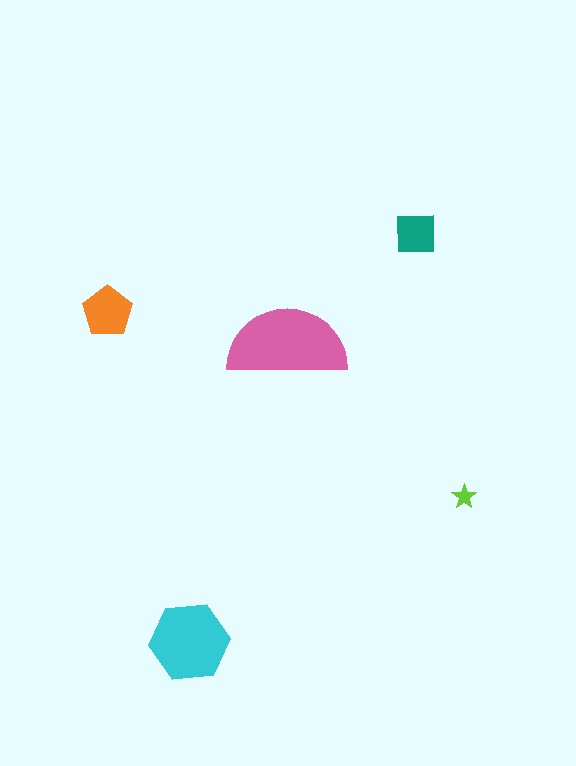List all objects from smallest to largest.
The lime star, the teal square, the orange pentagon, the cyan hexagon, the pink semicircle.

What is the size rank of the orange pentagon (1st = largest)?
3rd.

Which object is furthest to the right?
The lime star is rightmost.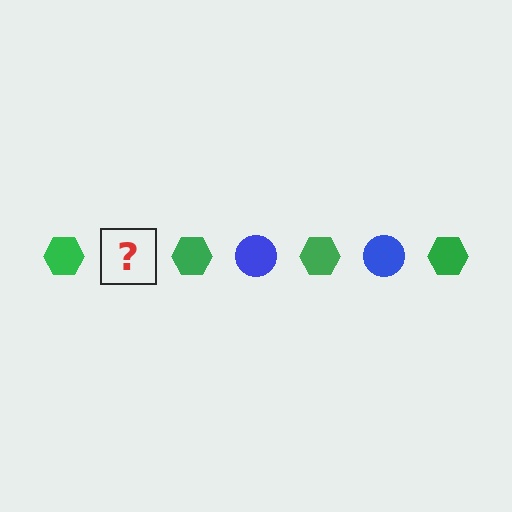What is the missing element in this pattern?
The missing element is a blue circle.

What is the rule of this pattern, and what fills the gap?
The rule is that the pattern alternates between green hexagon and blue circle. The gap should be filled with a blue circle.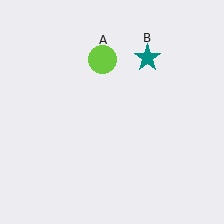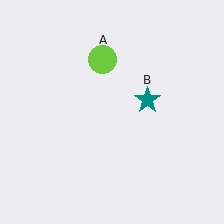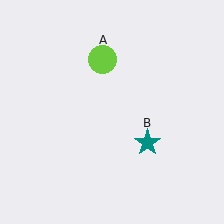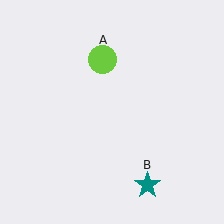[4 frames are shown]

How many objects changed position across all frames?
1 object changed position: teal star (object B).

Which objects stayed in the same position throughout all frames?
Lime circle (object A) remained stationary.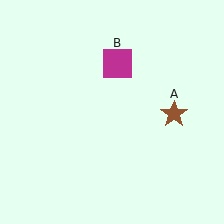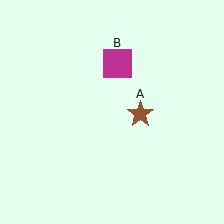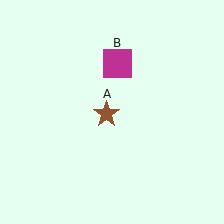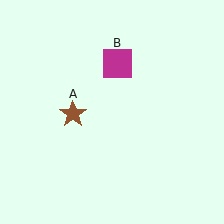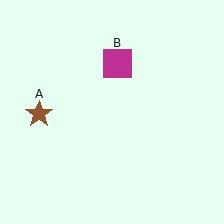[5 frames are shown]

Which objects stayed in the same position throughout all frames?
Magenta square (object B) remained stationary.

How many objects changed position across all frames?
1 object changed position: brown star (object A).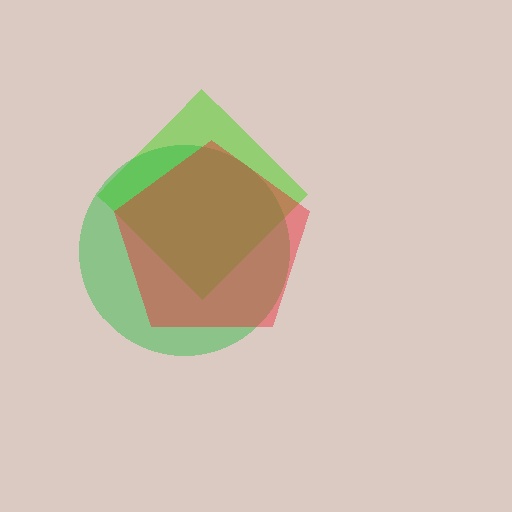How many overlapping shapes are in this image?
There are 3 overlapping shapes in the image.